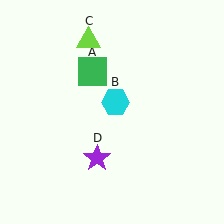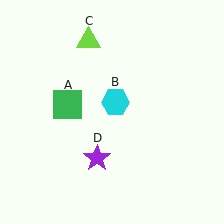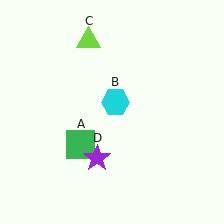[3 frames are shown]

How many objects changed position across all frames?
1 object changed position: green square (object A).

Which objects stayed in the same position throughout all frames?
Cyan hexagon (object B) and lime triangle (object C) and purple star (object D) remained stationary.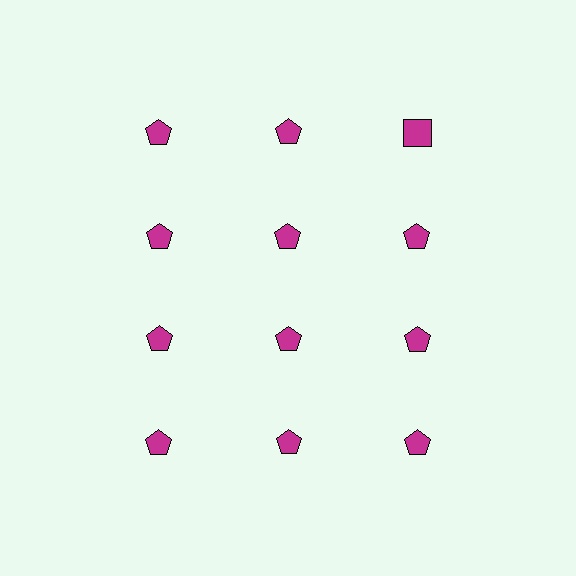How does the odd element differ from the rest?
It has a different shape: square instead of pentagon.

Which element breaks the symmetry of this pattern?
The magenta square in the top row, center column breaks the symmetry. All other shapes are magenta pentagons.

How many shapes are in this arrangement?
There are 12 shapes arranged in a grid pattern.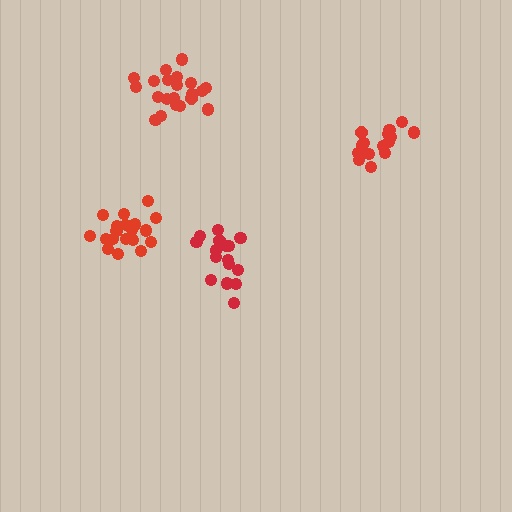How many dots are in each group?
Group 1: 17 dots, Group 2: 20 dots, Group 3: 21 dots, Group 4: 16 dots (74 total).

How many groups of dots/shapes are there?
There are 4 groups.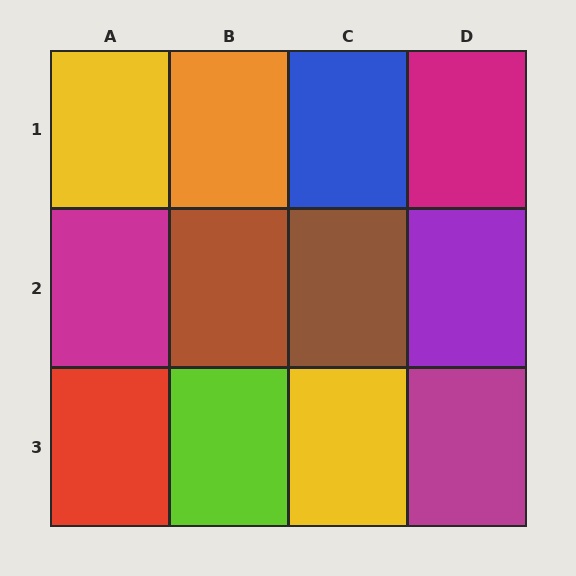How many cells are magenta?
3 cells are magenta.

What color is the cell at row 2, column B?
Brown.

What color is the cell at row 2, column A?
Magenta.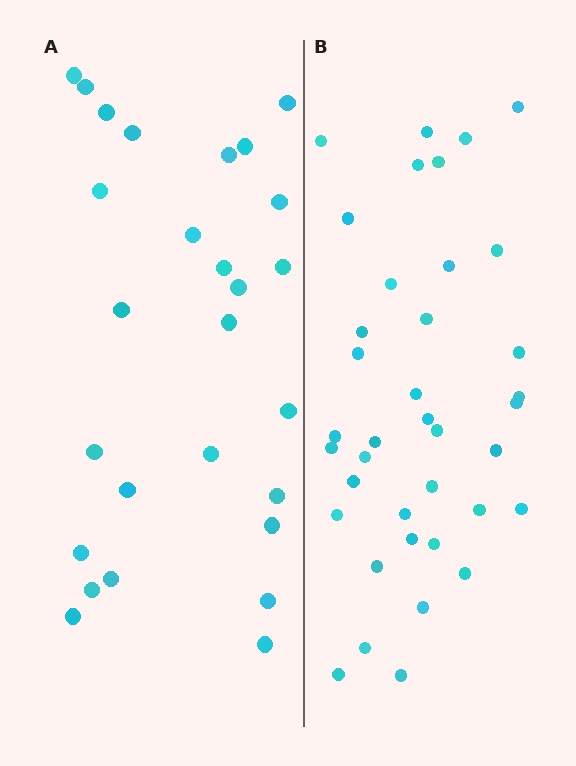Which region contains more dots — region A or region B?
Region B (the right region) has more dots.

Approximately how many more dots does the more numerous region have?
Region B has roughly 12 or so more dots than region A.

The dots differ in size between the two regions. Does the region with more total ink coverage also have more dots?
No. Region A has more total ink coverage because its dots are larger, but region B actually contains more individual dots. Total area can be misleading — the number of items is what matters here.